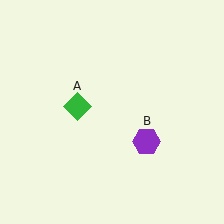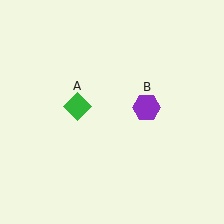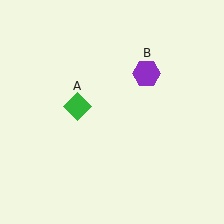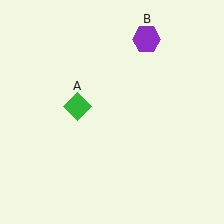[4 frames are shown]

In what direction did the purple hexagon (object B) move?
The purple hexagon (object B) moved up.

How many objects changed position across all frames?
1 object changed position: purple hexagon (object B).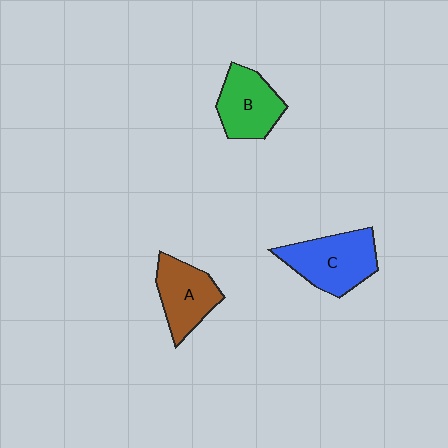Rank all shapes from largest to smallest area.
From largest to smallest: C (blue), B (green), A (brown).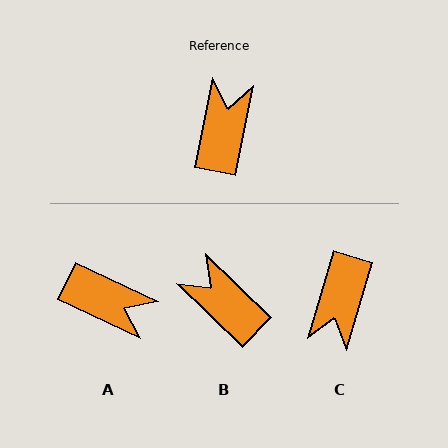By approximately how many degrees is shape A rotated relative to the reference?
Approximately 104 degrees clockwise.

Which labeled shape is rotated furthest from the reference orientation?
C, about 175 degrees away.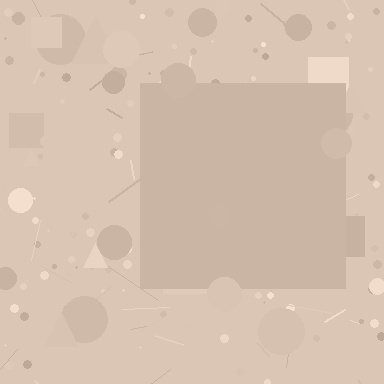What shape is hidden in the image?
A square is hidden in the image.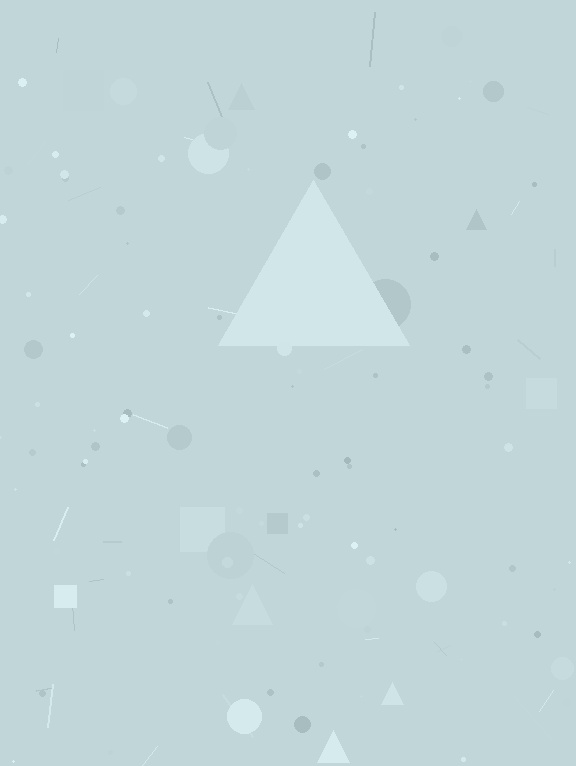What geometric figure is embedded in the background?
A triangle is embedded in the background.